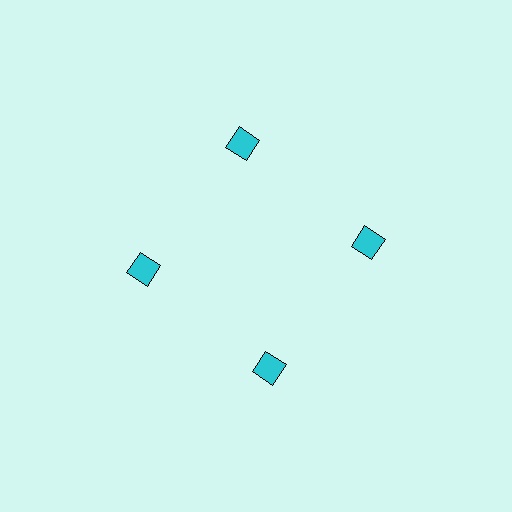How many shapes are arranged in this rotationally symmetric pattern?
There are 4 shapes, arranged in 4 groups of 1.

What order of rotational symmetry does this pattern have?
This pattern has 4-fold rotational symmetry.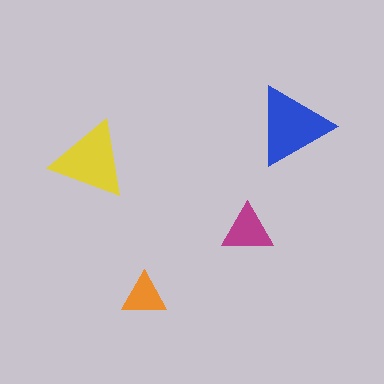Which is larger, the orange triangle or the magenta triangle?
The magenta one.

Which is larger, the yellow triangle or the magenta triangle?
The yellow one.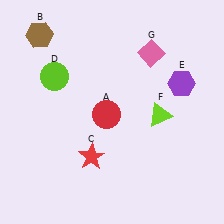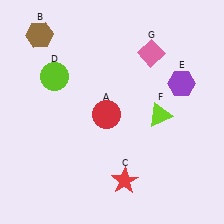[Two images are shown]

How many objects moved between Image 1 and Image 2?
1 object moved between the two images.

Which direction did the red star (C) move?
The red star (C) moved right.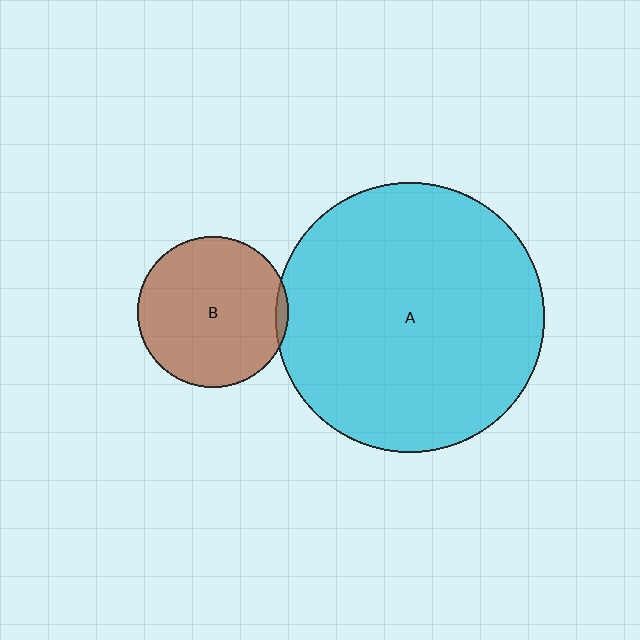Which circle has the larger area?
Circle A (cyan).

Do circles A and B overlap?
Yes.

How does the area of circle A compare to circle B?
Approximately 3.2 times.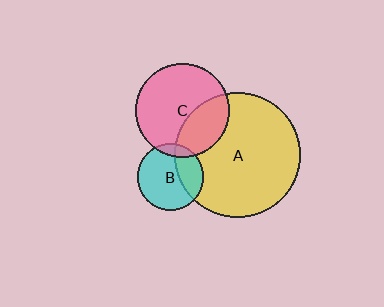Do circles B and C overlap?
Yes.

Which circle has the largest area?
Circle A (yellow).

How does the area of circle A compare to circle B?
Approximately 3.6 times.